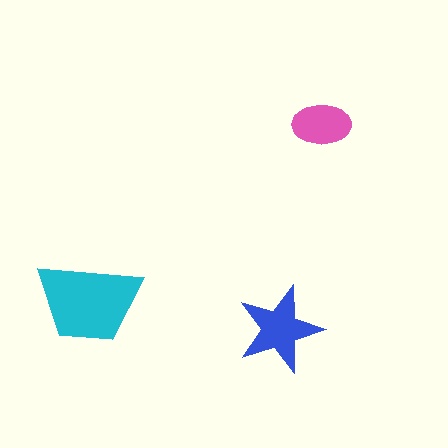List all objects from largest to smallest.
The cyan trapezoid, the blue star, the pink ellipse.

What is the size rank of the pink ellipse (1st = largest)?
3rd.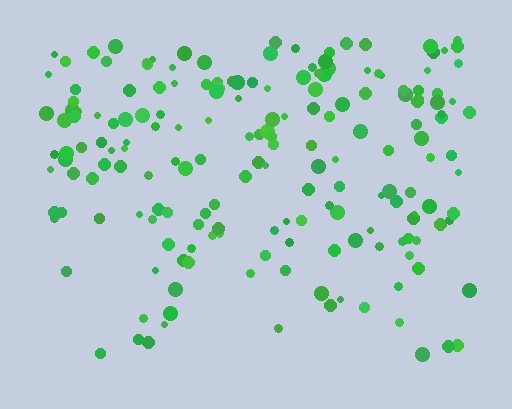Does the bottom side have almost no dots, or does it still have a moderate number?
Still a moderate number, just noticeably fewer than the top.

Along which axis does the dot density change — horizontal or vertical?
Vertical.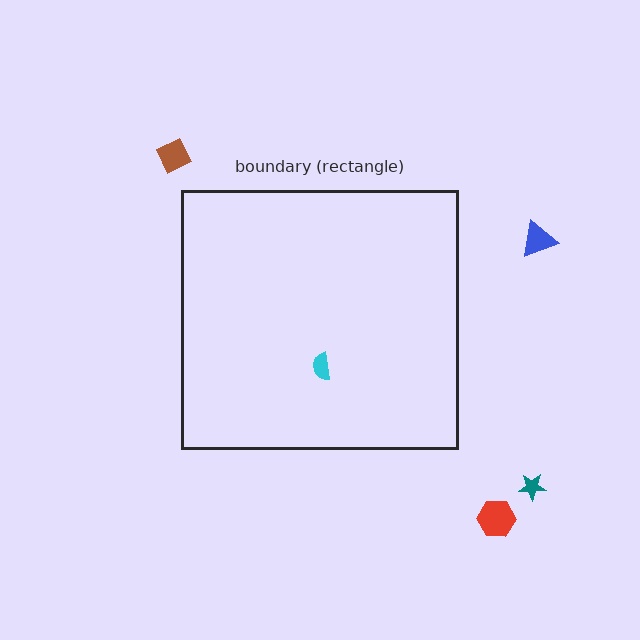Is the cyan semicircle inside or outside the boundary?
Inside.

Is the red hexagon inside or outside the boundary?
Outside.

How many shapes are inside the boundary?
1 inside, 4 outside.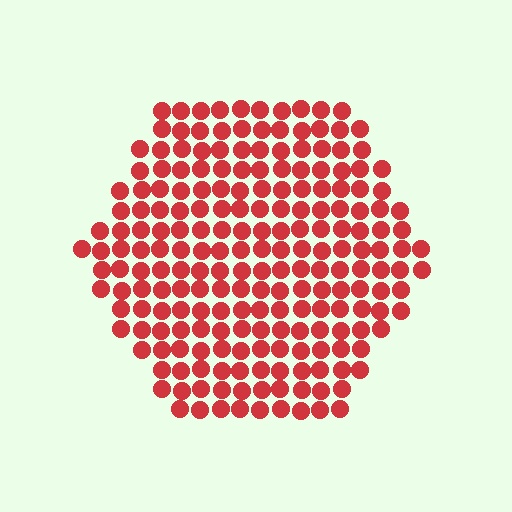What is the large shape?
The large shape is a hexagon.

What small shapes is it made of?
It is made of small circles.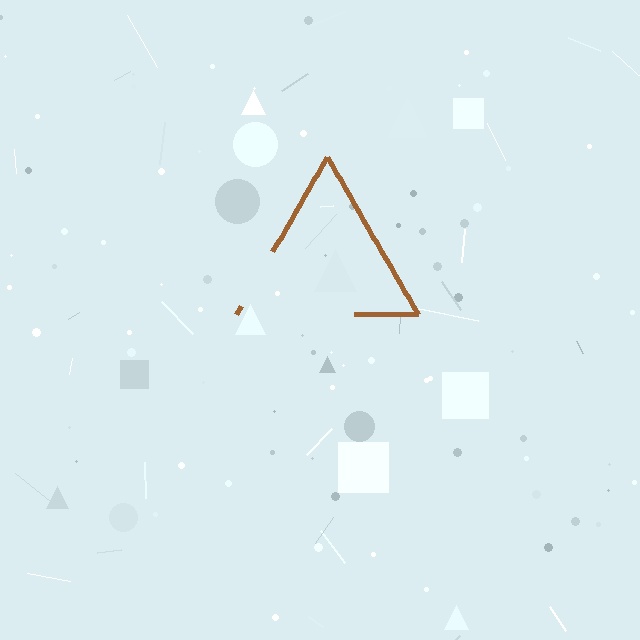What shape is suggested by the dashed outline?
The dashed outline suggests a triangle.